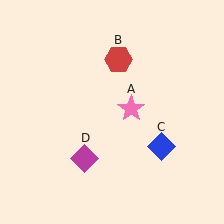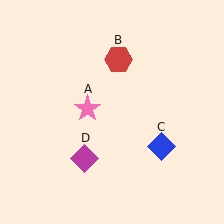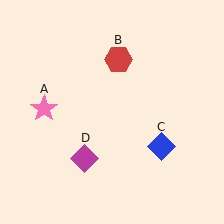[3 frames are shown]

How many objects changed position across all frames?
1 object changed position: pink star (object A).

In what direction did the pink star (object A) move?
The pink star (object A) moved left.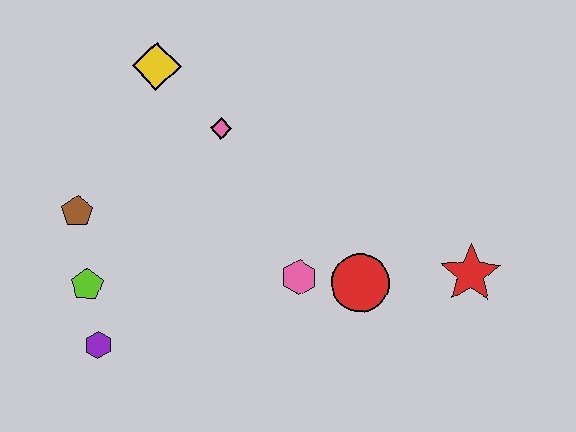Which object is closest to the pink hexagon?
The red circle is closest to the pink hexagon.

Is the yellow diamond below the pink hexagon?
No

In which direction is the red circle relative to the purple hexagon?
The red circle is to the right of the purple hexagon.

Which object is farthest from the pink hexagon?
The yellow diamond is farthest from the pink hexagon.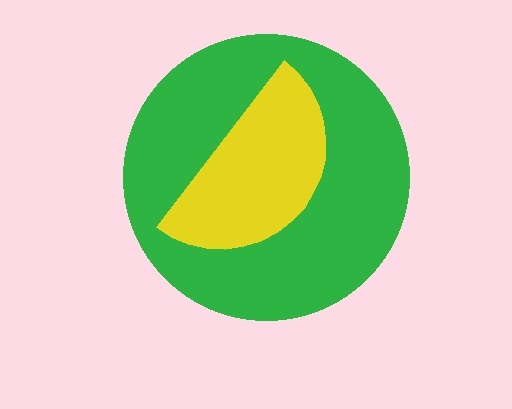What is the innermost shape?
The yellow semicircle.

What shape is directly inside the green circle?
The yellow semicircle.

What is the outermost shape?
The green circle.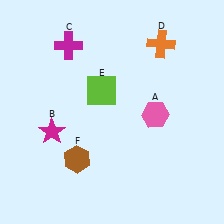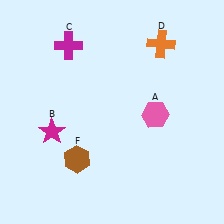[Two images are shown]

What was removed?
The lime square (E) was removed in Image 2.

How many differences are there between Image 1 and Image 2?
There is 1 difference between the two images.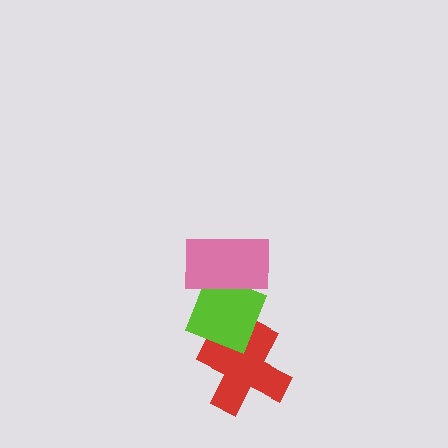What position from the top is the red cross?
The red cross is 3rd from the top.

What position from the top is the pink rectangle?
The pink rectangle is 1st from the top.